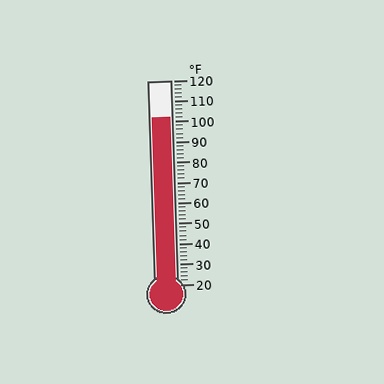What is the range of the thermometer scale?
The thermometer scale ranges from 20°F to 120°F.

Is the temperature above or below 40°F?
The temperature is above 40°F.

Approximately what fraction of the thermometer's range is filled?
The thermometer is filled to approximately 80% of its range.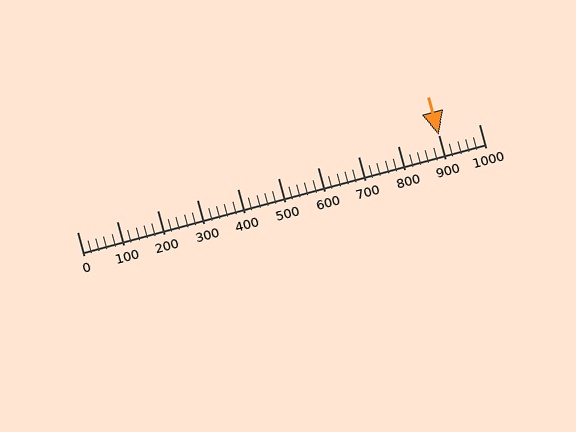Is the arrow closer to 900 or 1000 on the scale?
The arrow is closer to 900.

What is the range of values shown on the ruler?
The ruler shows values from 0 to 1000.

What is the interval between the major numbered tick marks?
The major tick marks are spaced 100 units apart.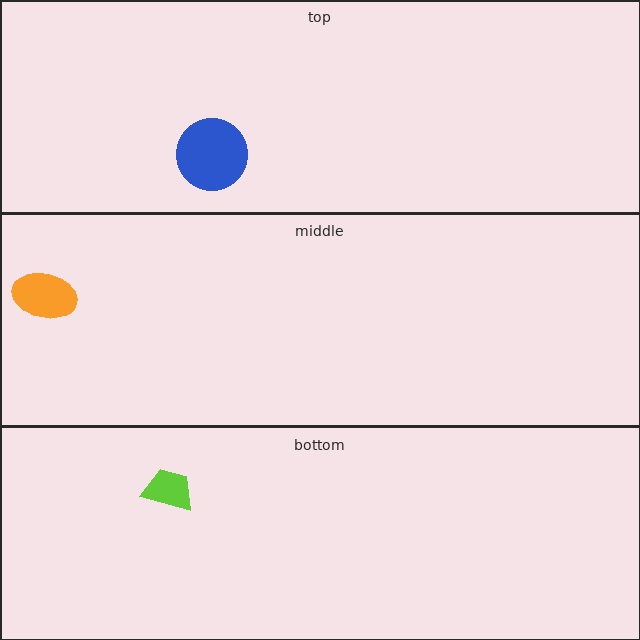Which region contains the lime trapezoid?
The bottom region.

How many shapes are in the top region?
1.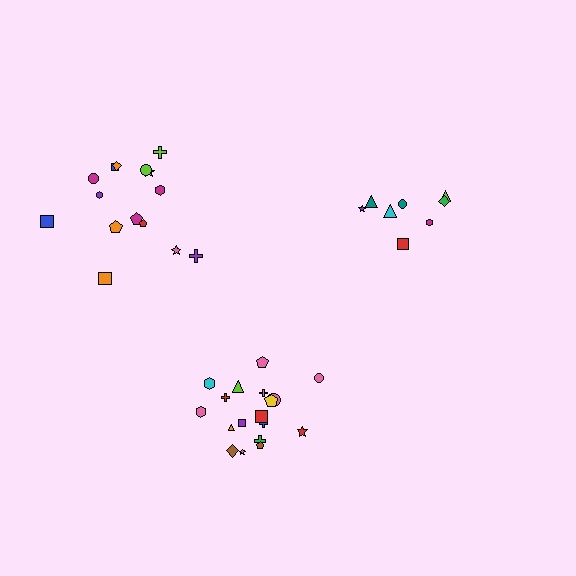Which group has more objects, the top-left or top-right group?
The top-left group.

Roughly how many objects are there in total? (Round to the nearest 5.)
Roughly 40 objects in total.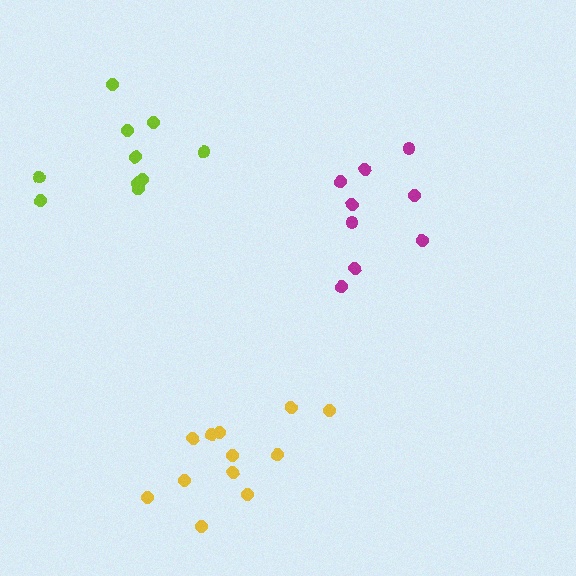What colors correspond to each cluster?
The clusters are colored: yellow, magenta, lime.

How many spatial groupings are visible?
There are 3 spatial groupings.